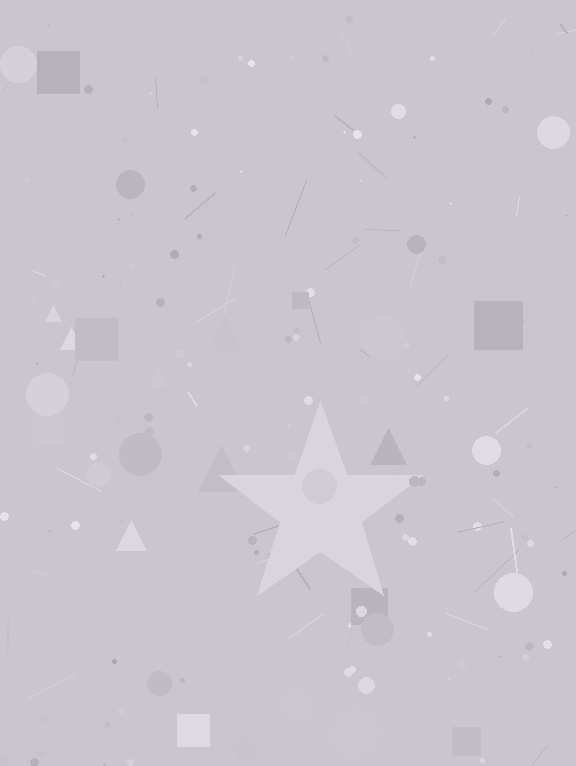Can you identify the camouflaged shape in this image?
The camouflaged shape is a star.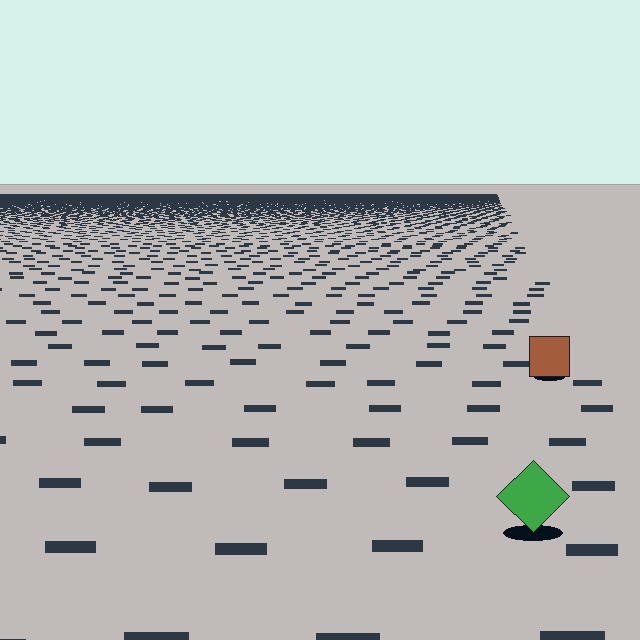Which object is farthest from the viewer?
The brown square is farthest from the viewer. It appears smaller and the ground texture around it is denser.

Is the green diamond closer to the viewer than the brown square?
Yes. The green diamond is closer — you can tell from the texture gradient: the ground texture is coarser near it.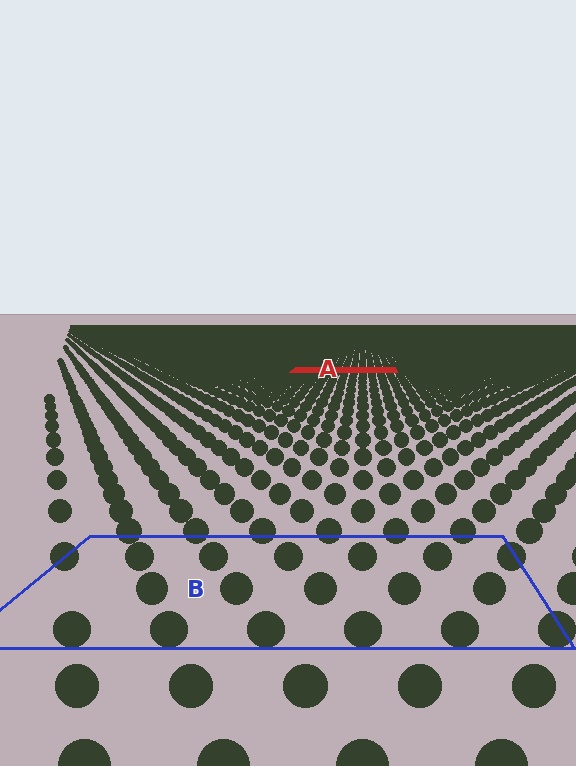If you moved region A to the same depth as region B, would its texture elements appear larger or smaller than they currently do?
They would appear larger. At a closer depth, the same texture elements are projected at a bigger on-screen size.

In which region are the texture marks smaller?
The texture marks are smaller in region A, because it is farther away.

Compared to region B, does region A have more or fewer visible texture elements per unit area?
Region A has more texture elements per unit area — they are packed more densely because it is farther away.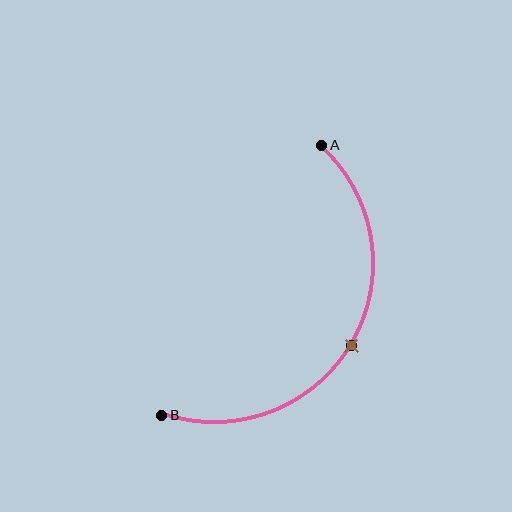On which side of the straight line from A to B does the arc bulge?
The arc bulges to the right of the straight line connecting A and B.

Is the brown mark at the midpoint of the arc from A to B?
Yes. The brown mark lies on the arc at equal arc-length from both A and B — it is the arc midpoint.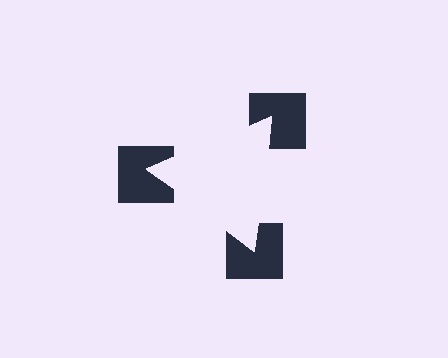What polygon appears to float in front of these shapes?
An illusory triangle — its edges are inferred from the aligned wedge cuts in the notched squares, not physically drawn.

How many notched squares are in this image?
There are 3 — one at each vertex of the illusory triangle.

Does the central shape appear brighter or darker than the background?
It typically appears slightly brighter than the background, even though no actual brightness change is drawn.